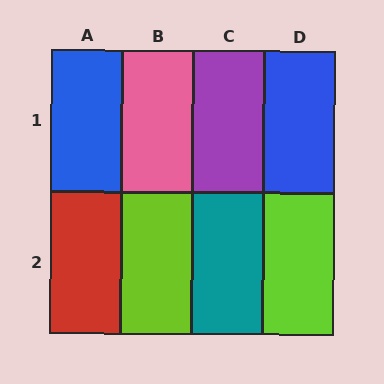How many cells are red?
1 cell is red.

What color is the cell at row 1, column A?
Blue.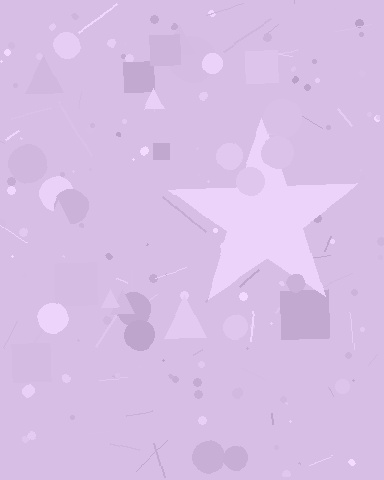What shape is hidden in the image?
A star is hidden in the image.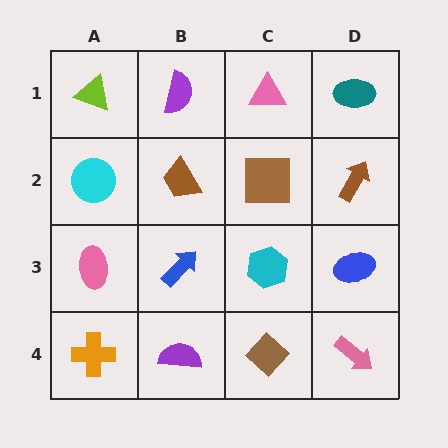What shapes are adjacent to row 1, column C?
A brown square (row 2, column C), a purple semicircle (row 1, column B), a teal ellipse (row 1, column D).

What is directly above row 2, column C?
A pink triangle.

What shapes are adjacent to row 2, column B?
A purple semicircle (row 1, column B), a blue arrow (row 3, column B), a cyan circle (row 2, column A), a brown square (row 2, column C).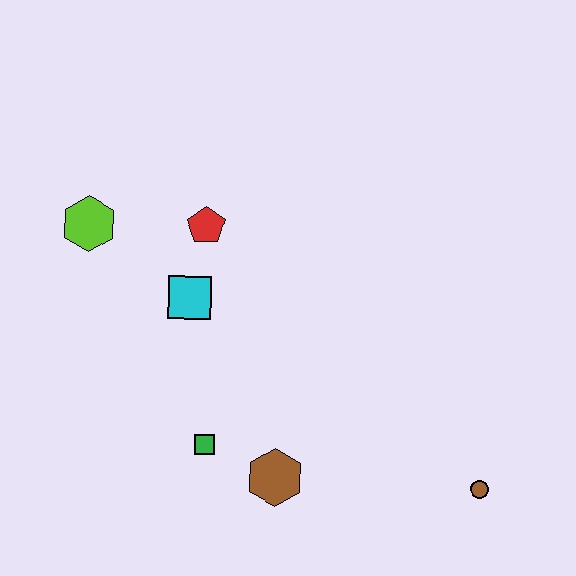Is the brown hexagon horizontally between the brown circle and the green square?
Yes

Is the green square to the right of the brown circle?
No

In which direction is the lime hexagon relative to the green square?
The lime hexagon is above the green square.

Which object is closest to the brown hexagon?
The green square is closest to the brown hexagon.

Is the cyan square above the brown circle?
Yes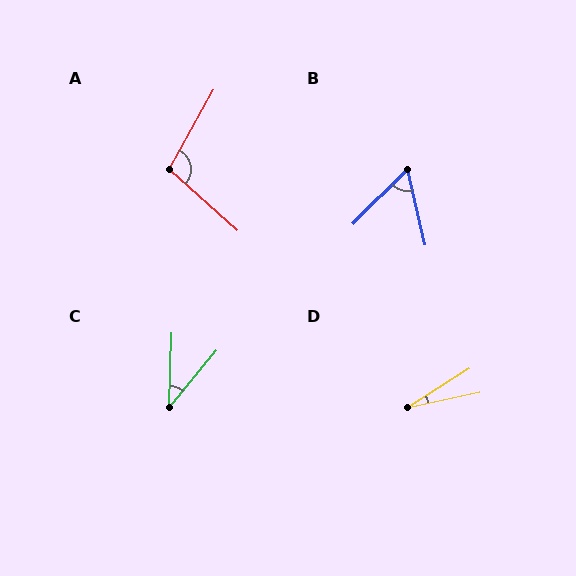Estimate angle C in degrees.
Approximately 38 degrees.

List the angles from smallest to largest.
D (20°), C (38°), B (59°), A (103°).